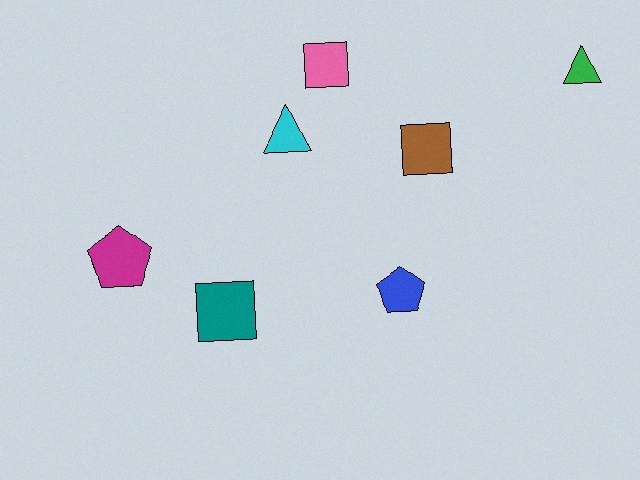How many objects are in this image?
There are 7 objects.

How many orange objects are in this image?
There are no orange objects.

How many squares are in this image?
There are 3 squares.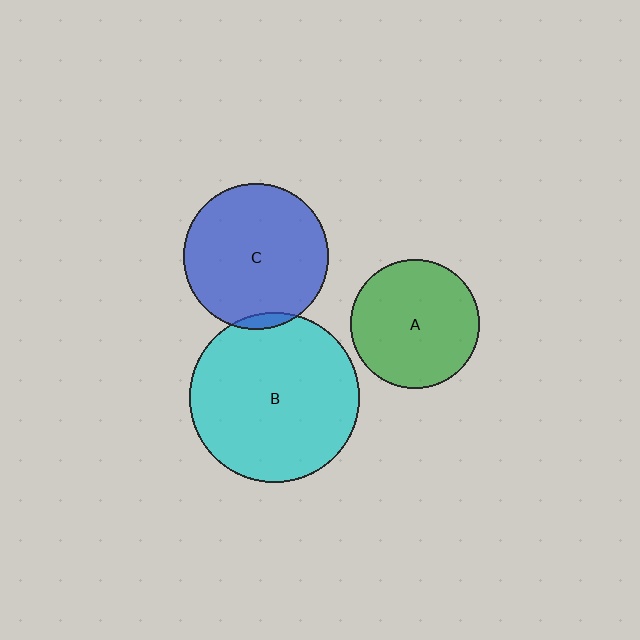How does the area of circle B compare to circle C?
Approximately 1.4 times.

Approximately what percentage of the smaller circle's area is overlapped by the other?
Approximately 5%.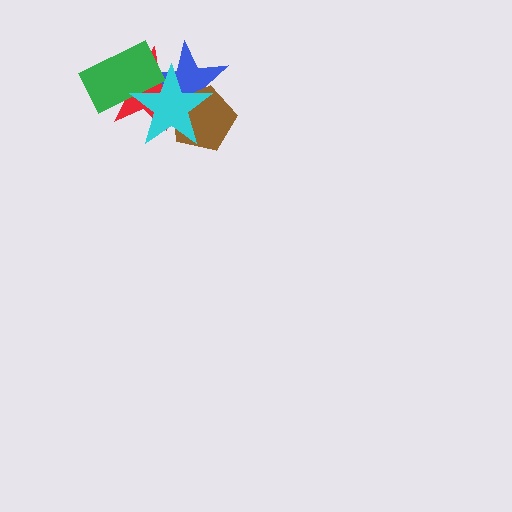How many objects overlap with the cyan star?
4 objects overlap with the cyan star.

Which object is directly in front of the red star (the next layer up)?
The blue star is directly in front of the red star.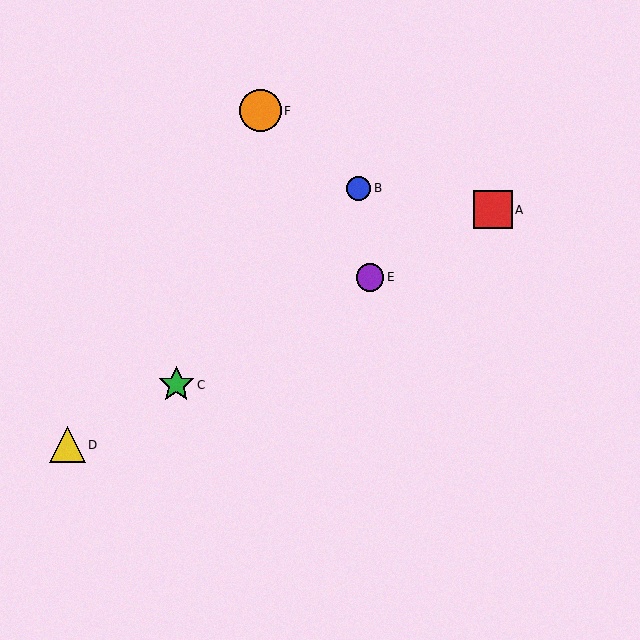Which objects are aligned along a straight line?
Objects A, C, D, E are aligned along a straight line.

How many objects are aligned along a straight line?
4 objects (A, C, D, E) are aligned along a straight line.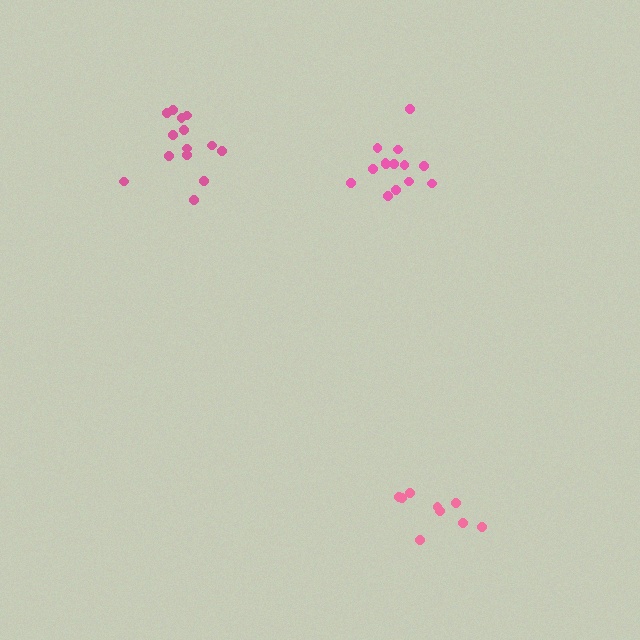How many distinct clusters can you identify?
There are 3 distinct clusters.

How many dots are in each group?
Group 1: 14 dots, Group 2: 14 dots, Group 3: 9 dots (37 total).